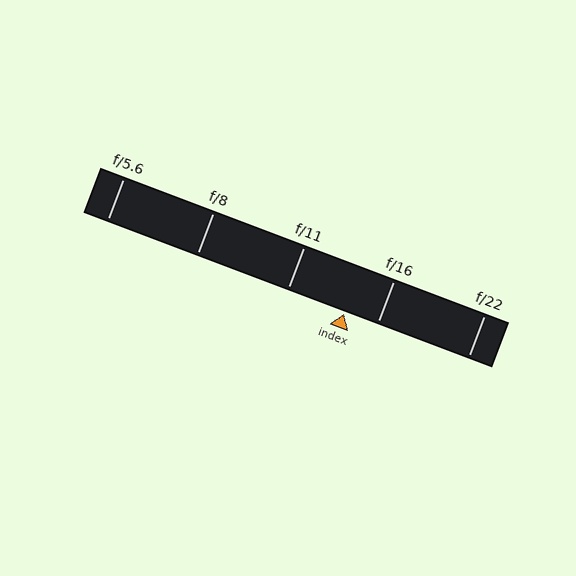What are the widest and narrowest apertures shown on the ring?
The widest aperture shown is f/5.6 and the narrowest is f/22.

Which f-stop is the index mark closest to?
The index mark is closest to f/16.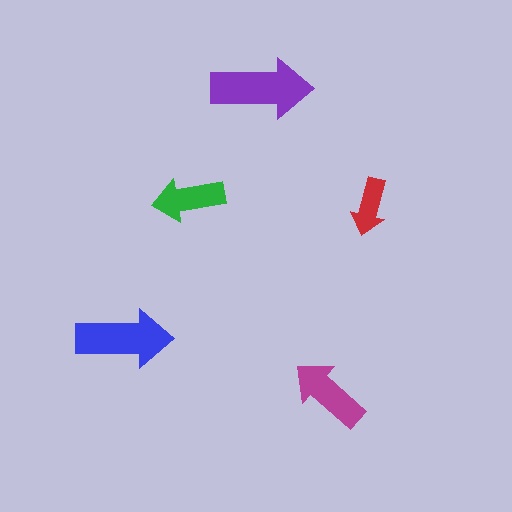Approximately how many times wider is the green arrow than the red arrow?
About 1.5 times wider.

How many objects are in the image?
There are 5 objects in the image.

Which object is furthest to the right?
The red arrow is rightmost.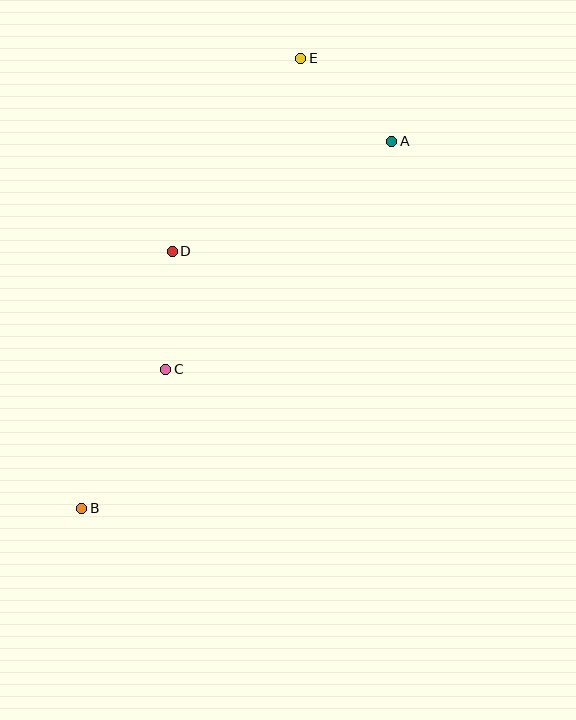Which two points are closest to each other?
Points C and D are closest to each other.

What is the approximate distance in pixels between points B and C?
The distance between B and C is approximately 162 pixels.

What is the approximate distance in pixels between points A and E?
The distance between A and E is approximately 123 pixels.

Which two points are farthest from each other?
Points B and E are farthest from each other.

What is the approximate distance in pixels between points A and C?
The distance between A and C is approximately 321 pixels.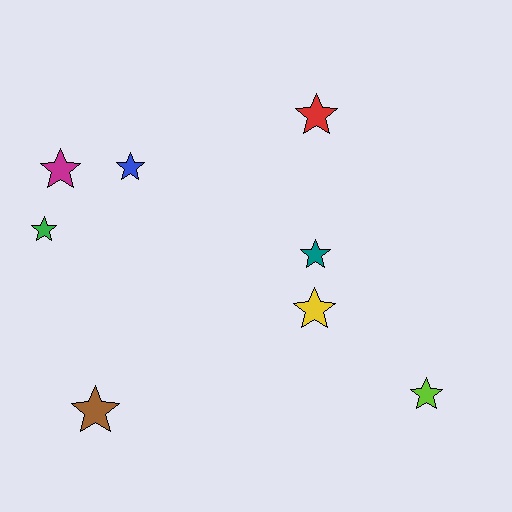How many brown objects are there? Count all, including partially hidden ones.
There is 1 brown object.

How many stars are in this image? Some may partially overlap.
There are 8 stars.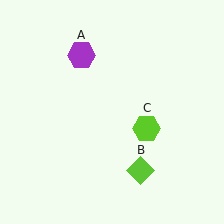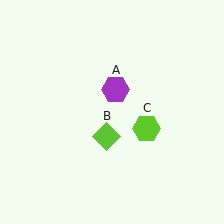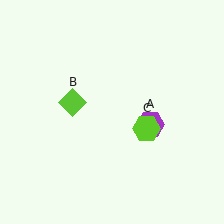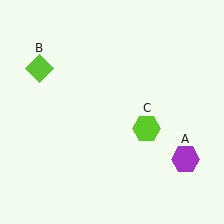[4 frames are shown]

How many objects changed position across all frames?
2 objects changed position: purple hexagon (object A), lime diamond (object B).